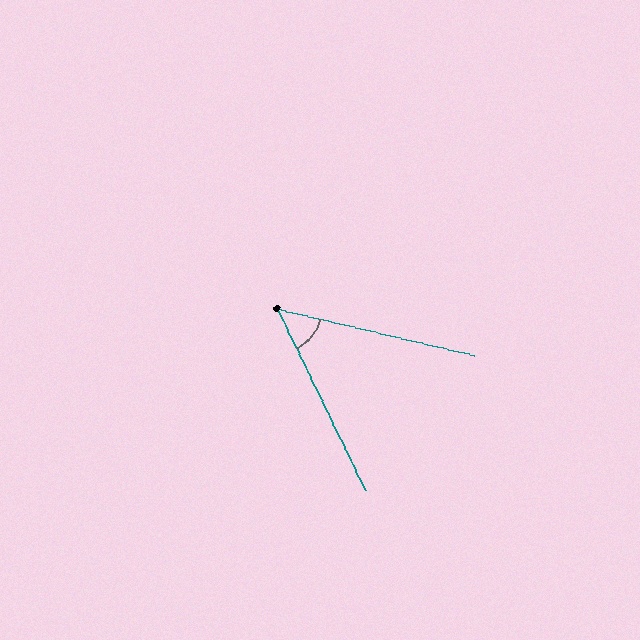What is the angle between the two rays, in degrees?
Approximately 51 degrees.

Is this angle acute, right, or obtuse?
It is acute.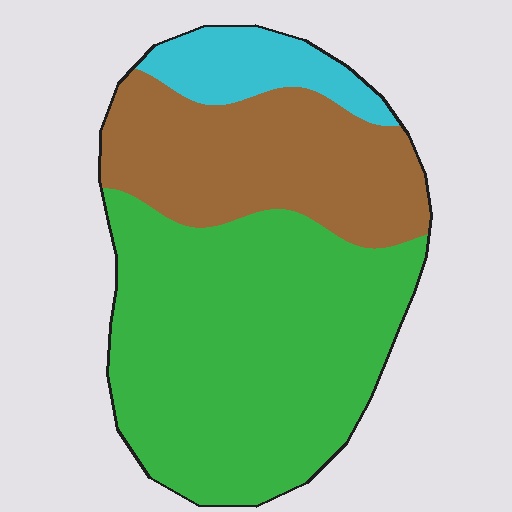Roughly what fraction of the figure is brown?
Brown takes up between a quarter and a half of the figure.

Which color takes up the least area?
Cyan, at roughly 10%.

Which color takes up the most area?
Green, at roughly 60%.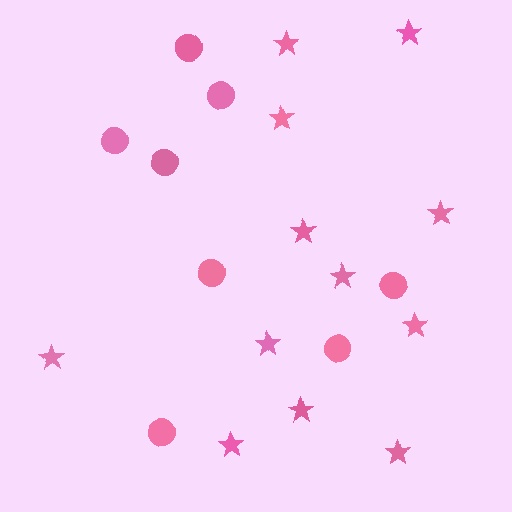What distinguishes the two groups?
There are 2 groups: one group of circles (8) and one group of stars (12).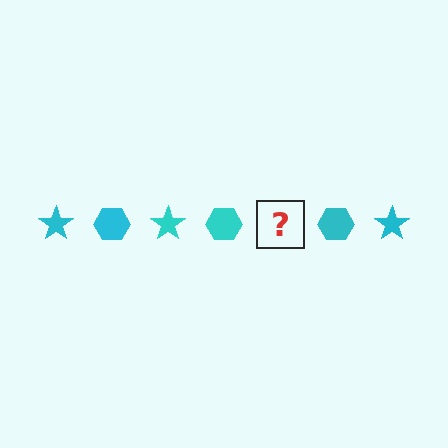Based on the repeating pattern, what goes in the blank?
The blank should be a cyan star.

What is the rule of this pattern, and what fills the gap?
The rule is that the pattern cycles through star, hexagon shapes in cyan. The gap should be filled with a cyan star.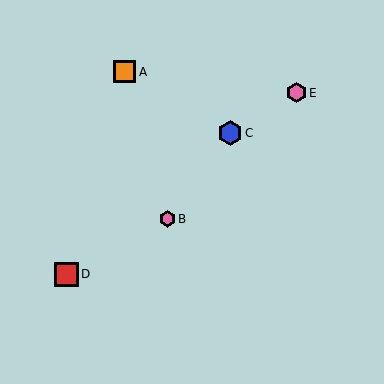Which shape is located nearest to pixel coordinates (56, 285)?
The red square (labeled D) at (66, 274) is nearest to that location.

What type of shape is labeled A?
Shape A is an orange square.